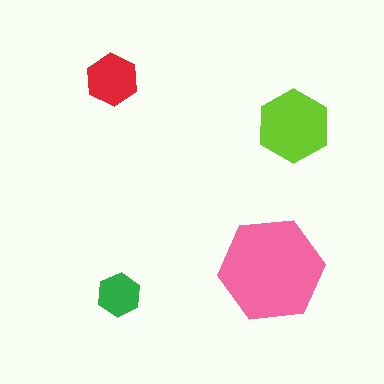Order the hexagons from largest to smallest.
the pink one, the lime one, the red one, the green one.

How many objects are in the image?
There are 4 objects in the image.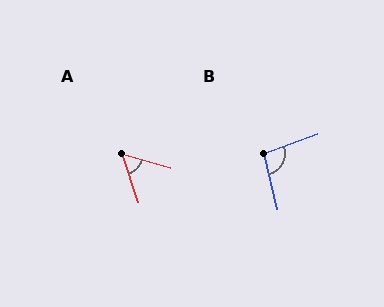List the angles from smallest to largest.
A (55°), B (97°).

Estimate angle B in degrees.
Approximately 97 degrees.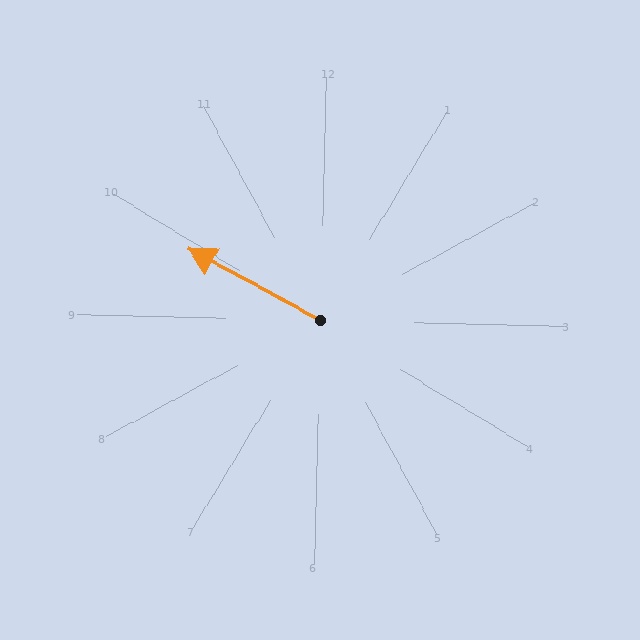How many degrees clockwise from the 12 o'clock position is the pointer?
Approximately 297 degrees.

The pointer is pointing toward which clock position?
Roughly 10 o'clock.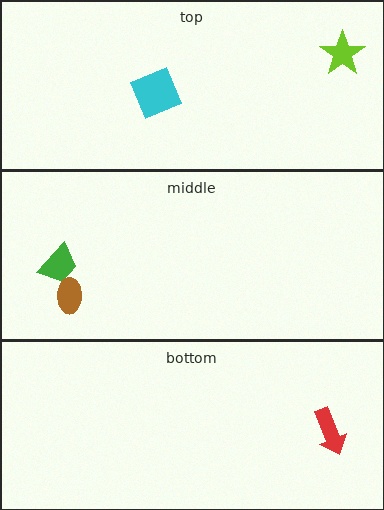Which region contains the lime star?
The top region.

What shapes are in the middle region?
The green trapezoid, the brown ellipse.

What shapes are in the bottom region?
The red arrow.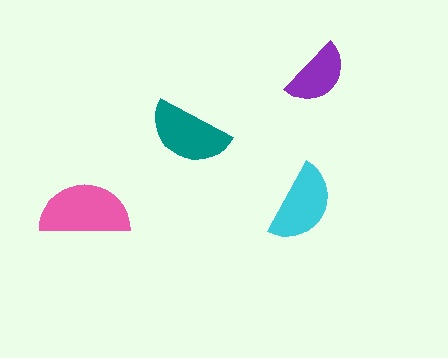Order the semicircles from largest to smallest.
the pink one, the teal one, the cyan one, the purple one.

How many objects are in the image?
There are 4 objects in the image.